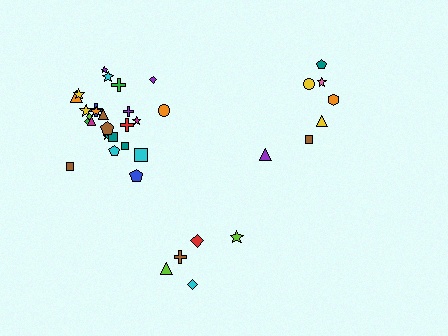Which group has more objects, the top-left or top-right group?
The top-left group.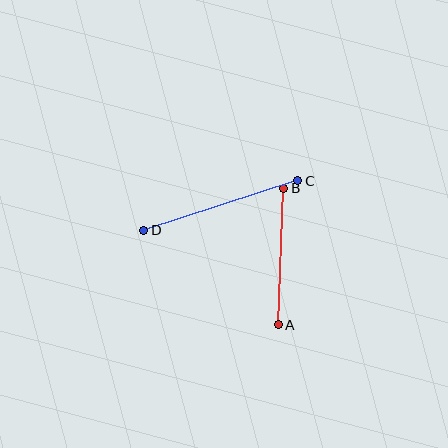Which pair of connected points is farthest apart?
Points C and D are farthest apart.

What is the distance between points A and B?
The distance is approximately 137 pixels.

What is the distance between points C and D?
The distance is approximately 162 pixels.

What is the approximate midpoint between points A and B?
The midpoint is at approximately (281, 257) pixels.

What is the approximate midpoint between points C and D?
The midpoint is at approximately (221, 205) pixels.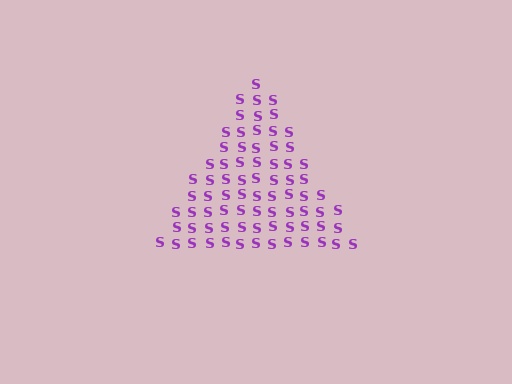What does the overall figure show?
The overall figure shows a triangle.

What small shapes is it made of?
It is made of small letter S's.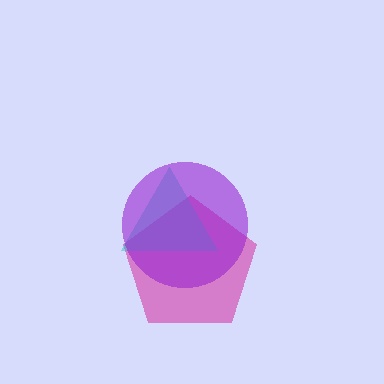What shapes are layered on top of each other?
The layered shapes are: a magenta pentagon, a cyan triangle, a purple circle.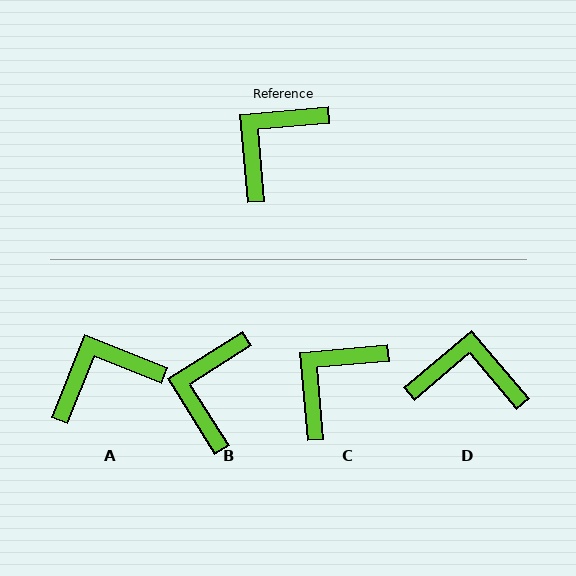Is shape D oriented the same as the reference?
No, it is off by about 55 degrees.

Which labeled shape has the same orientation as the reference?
C.